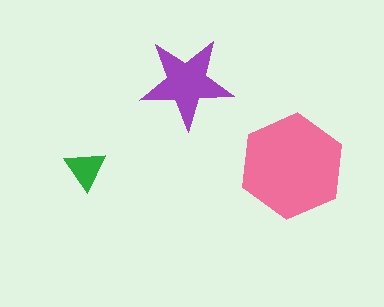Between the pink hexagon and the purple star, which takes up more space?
The pink hexagon.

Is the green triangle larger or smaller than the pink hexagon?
Smaller.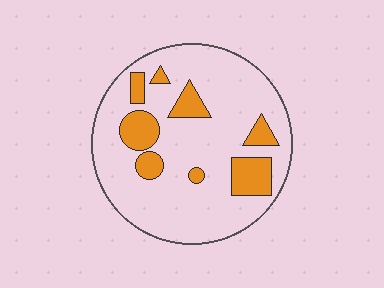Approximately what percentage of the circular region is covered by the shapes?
Approximately 20%.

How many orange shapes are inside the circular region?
8.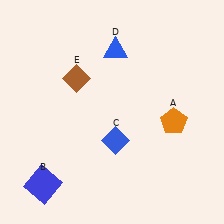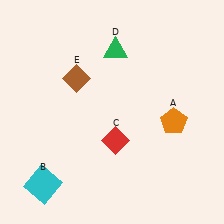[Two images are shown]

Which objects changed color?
B changed from blue to cyan. C changed from blue to red. D changed from blue to green.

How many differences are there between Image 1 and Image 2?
There are 3 differences between the two images.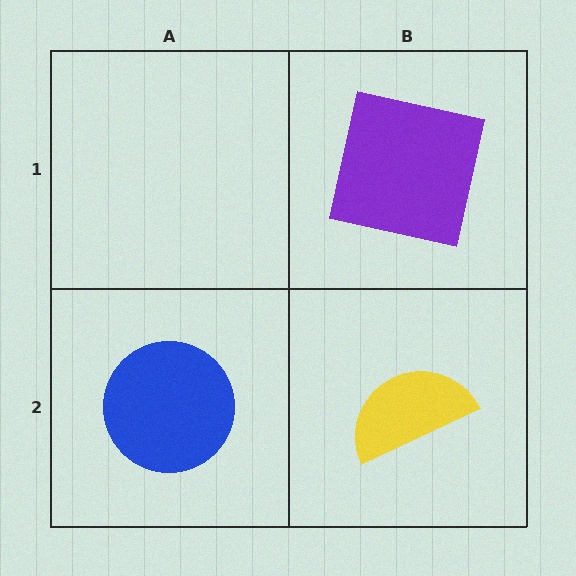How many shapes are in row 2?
2 shapes.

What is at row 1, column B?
A purple square.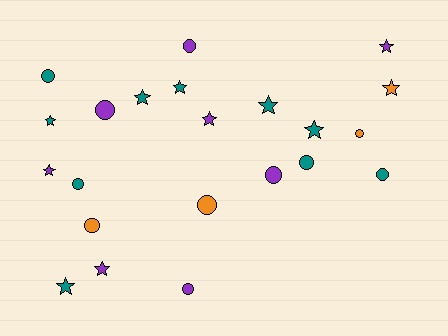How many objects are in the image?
There are 22 objects.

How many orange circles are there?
There are 3 orange circles.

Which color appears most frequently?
Teal, with 10 objects.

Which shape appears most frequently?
Circle, with 11 objects.